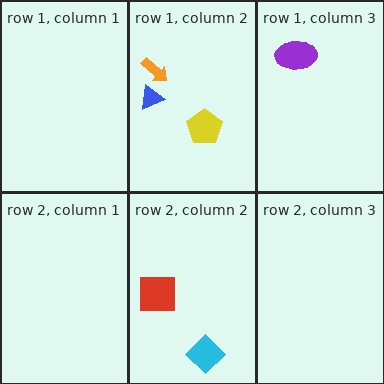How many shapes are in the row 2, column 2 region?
2.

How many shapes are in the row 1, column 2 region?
3.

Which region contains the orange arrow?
The row 1, column 2 region.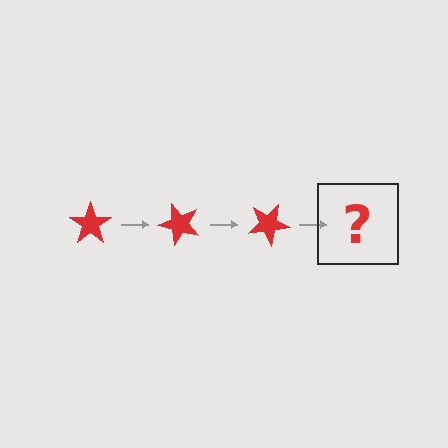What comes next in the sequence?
The next element should be a red star rotated 150 degrees.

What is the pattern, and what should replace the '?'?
The pattern is that the star rotates 50 degrees each step. The '?' should be a red star rotated 150 degrees.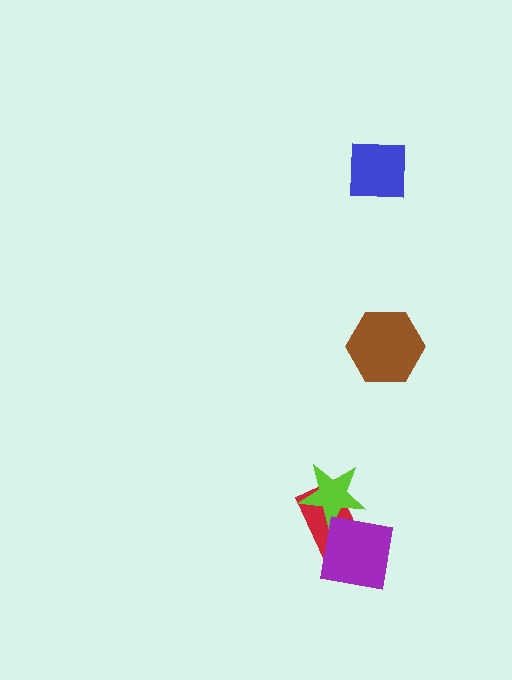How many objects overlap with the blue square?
0 objects overlap with the blue square.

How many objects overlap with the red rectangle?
2 objects overlap with the red rectangle.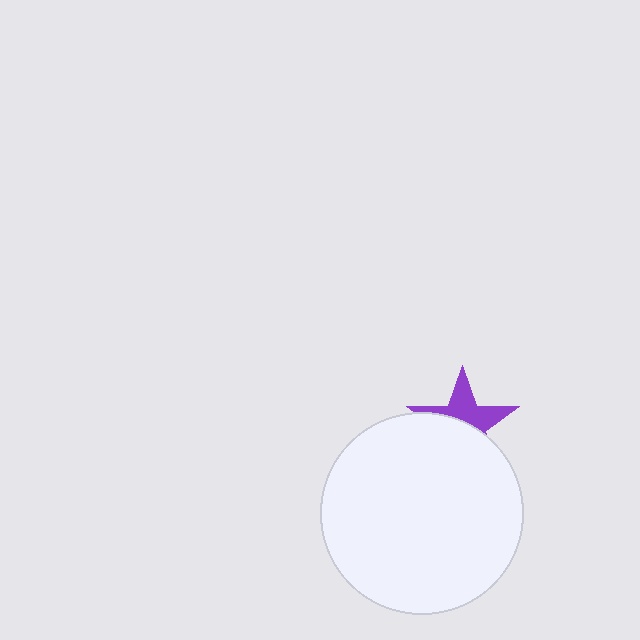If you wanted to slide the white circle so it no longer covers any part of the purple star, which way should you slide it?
Slide it down — that is the most direct way to separate the two shapes.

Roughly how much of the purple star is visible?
About half of it is visible (roughly 47%).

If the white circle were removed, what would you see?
You would see the complete purple star.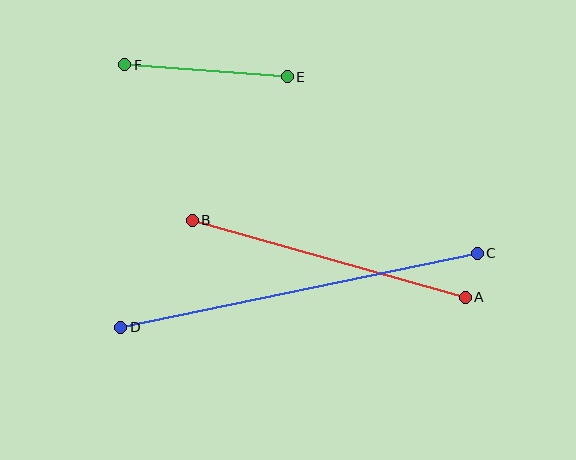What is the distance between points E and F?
The distance is approximately 163 pixels.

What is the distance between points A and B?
The distance is approximately 284 pixels.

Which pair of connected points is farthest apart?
Points C and D are farthest apart.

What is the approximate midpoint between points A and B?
The midpoint is at approximately (329, 259) pixels.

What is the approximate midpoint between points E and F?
The midpoint is at approximately (206, 71) pixels.